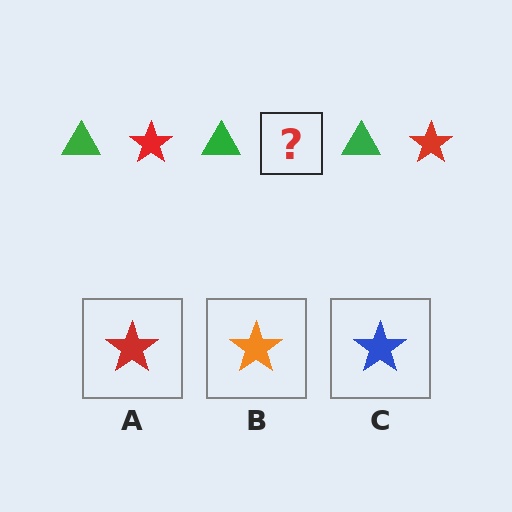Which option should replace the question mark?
Option A.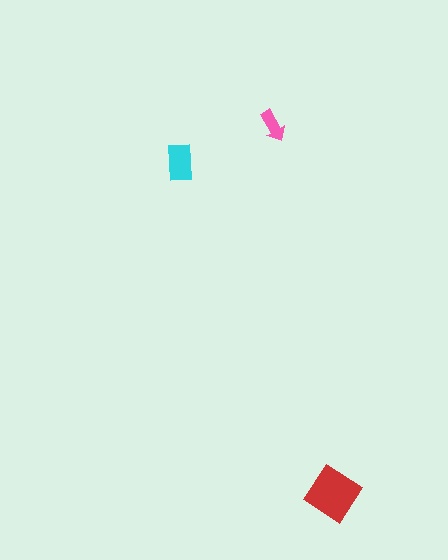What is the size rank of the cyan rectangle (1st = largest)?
2nd.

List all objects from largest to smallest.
The red diamond, the cyan rectangle, the pink arrow.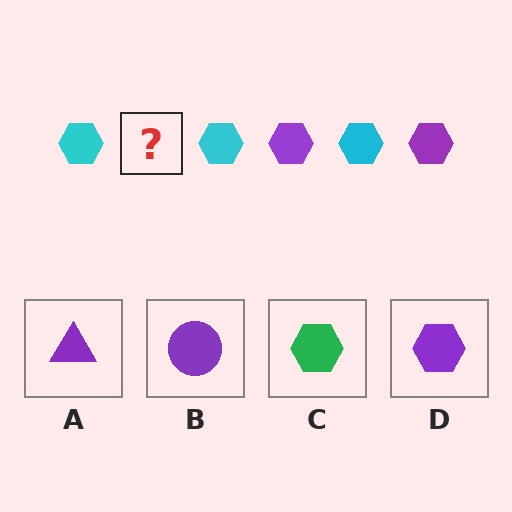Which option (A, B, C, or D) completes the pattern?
D.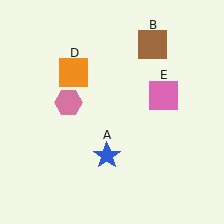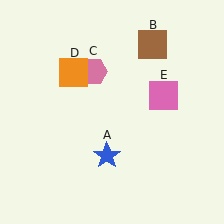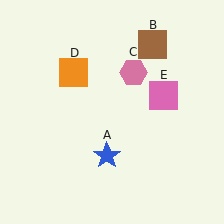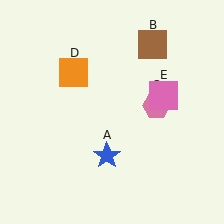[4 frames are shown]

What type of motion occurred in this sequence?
The pink hexagon (object C) rotated clockwise around the center of the scene.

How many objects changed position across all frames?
1 object changed position: pink hexagon (object C).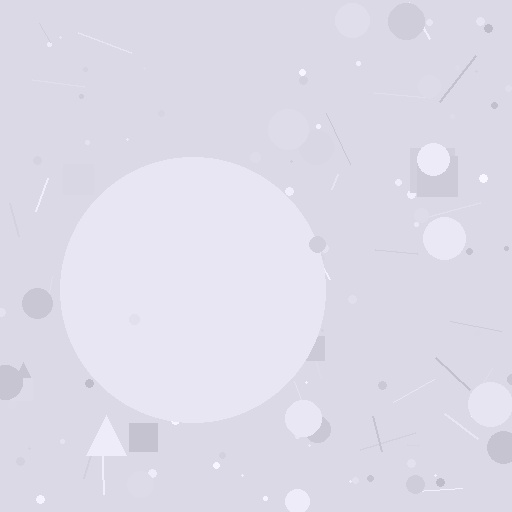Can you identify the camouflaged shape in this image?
The camouflaged shape is a circle.